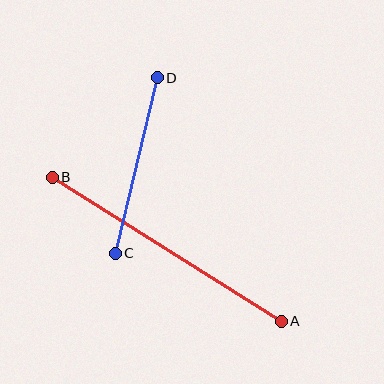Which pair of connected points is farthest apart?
Points A and B are farthest apart.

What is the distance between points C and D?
The distance is approximately 180 pixels.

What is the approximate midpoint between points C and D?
The midpoint is at approximately (136, 166) pixels.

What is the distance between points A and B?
The distance is approximately 271 pixels.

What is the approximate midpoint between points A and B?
The midpoint is at approximately (167, 249) pixels.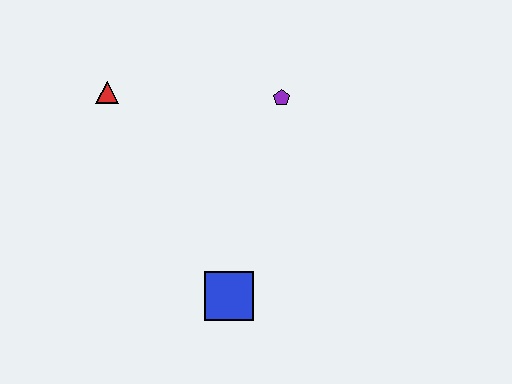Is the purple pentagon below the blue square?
No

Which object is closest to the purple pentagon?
The red triangle is closest to the purple pentagon.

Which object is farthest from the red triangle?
The blue square is farthest from the red triangle.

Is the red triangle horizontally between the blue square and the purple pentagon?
No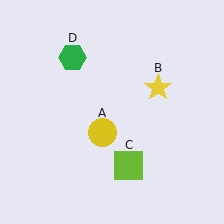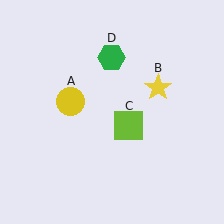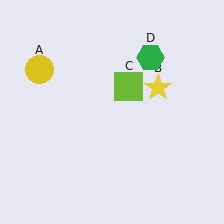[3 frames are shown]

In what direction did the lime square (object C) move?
The lime square (object C) moved up.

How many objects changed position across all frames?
3 objects changed position: yellow circle (object A), lime square (object C), green hexagon (object D).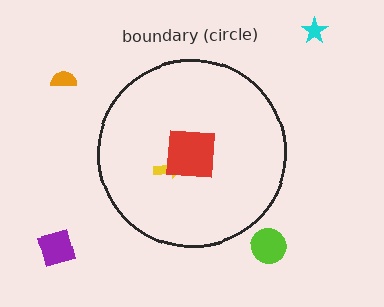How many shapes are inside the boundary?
2 inside, 4 outside.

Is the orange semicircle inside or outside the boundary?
Outside.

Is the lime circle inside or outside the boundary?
Outside.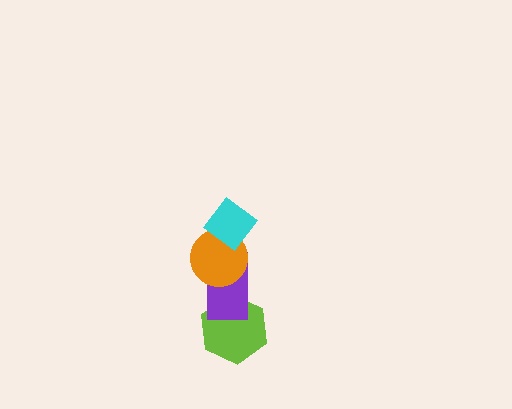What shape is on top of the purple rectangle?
The orange circle is on top of the purple rectangle.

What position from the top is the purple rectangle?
The purple rectangle is 3rd from the top.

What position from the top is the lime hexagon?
The lime hexagon is 4th from the top.